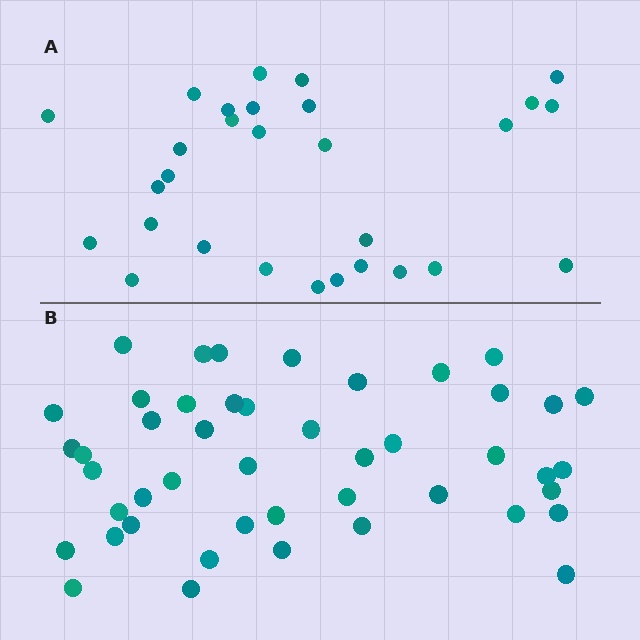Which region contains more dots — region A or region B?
Region B (the bottom region) has more dots.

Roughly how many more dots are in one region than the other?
Region B has approximately 15 more dots than region A.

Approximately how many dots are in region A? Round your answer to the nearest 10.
About 30 dots. (The exact count is 29, which rounds to 30.)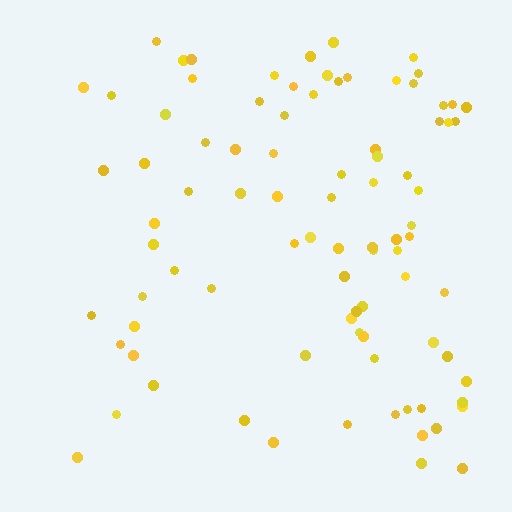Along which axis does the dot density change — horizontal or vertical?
Horizontal.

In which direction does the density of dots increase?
From left to right, with the right side densest.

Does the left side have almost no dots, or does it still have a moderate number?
Still a moderate number, just noticeably fewer than the right.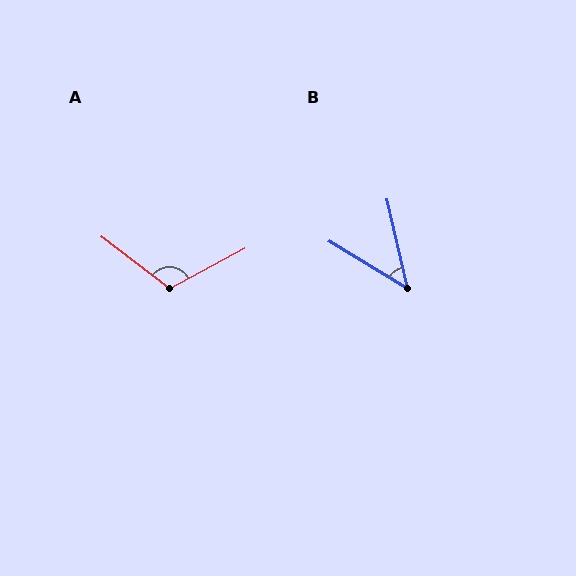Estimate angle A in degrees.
Approximately 114 degrees.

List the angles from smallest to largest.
B (46°), A (114°).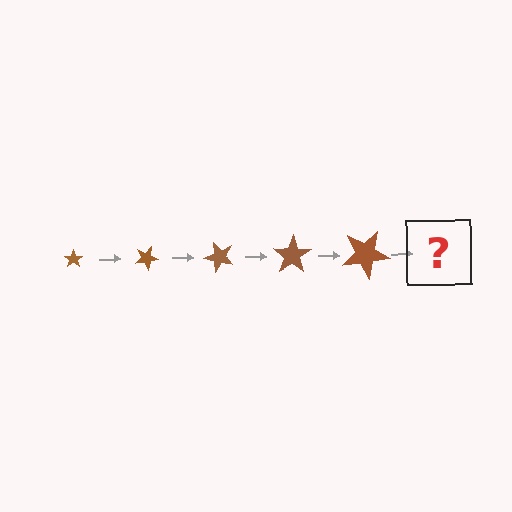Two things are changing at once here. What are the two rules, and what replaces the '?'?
The two rules are that the star grows larger each step and it rotates 25 degrees each step. The '?' should be a star, larger than the previous one and rotated 125 degrees from the start.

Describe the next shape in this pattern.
It should be a star, larger than the previous one and rotated 125 degrees from the start.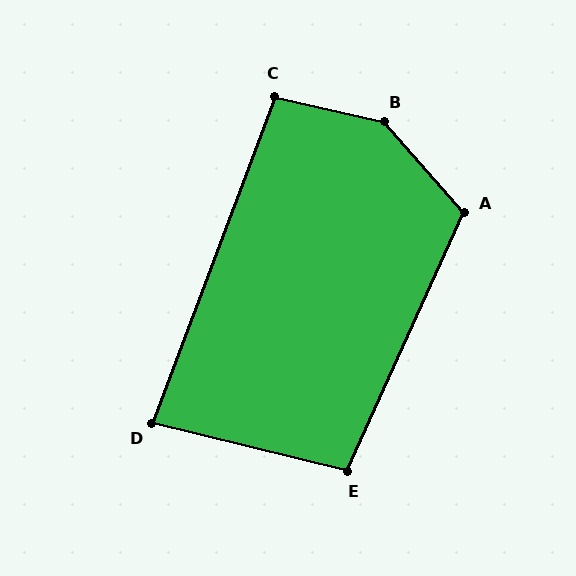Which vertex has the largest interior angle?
B, at approximately 144 degrees.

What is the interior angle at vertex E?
Approximately 101 degrees (obtuse).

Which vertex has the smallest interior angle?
D, at approximately 83 degrees.